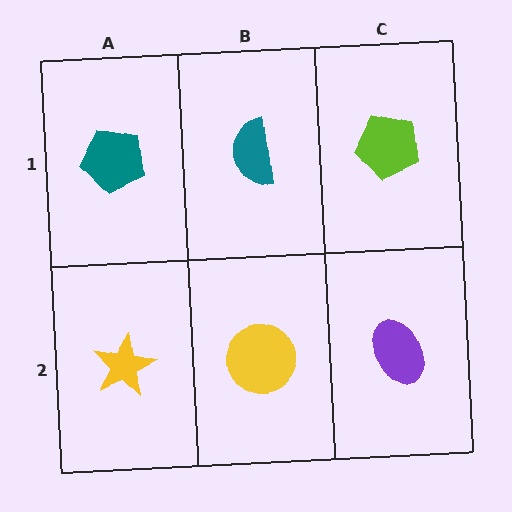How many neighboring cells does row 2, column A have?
2.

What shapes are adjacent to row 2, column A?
A teal pentagon (row 1, column A), a yellow circle (row 2, column B).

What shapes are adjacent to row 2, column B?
A teal semicircle (row 1, column B), a yellow star (row 2, column A), a purple ellipse (row 2, column C).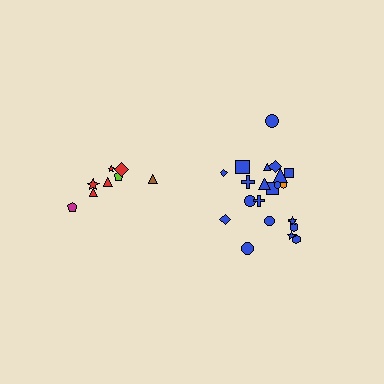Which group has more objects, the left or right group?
The right group.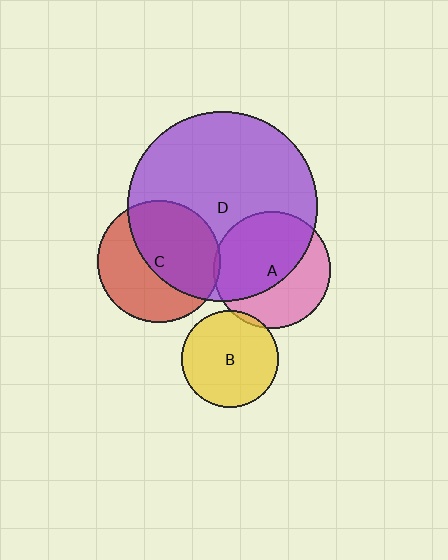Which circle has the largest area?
Circle D (purple).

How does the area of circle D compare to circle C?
Approximately 2.4 times.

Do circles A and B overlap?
Yes.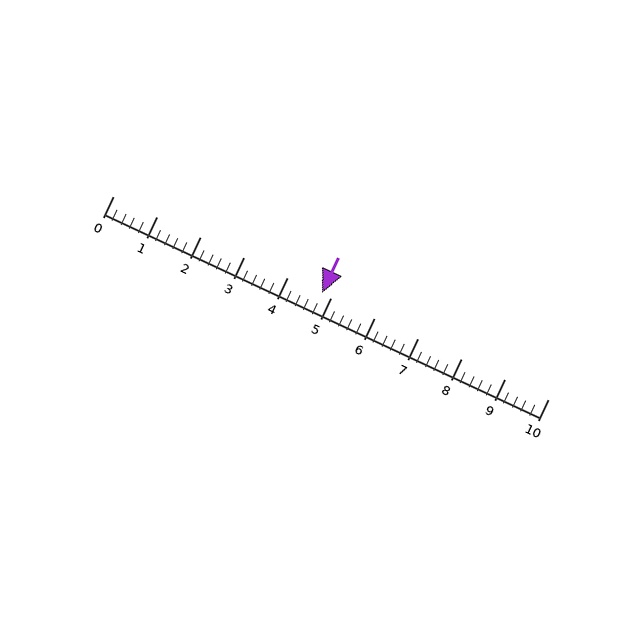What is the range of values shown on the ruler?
The ruler shows values from 0 to 10.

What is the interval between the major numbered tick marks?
The major tick marks are spaced 1 units apart.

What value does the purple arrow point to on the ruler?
The purple arrow points to approximately 4.8.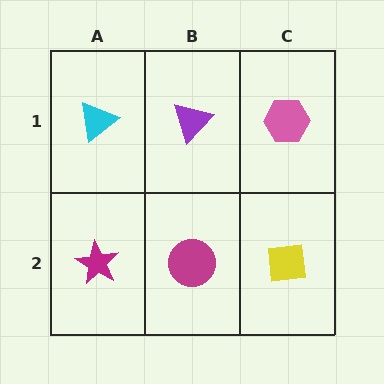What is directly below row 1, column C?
A yellow square.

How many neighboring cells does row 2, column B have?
3.